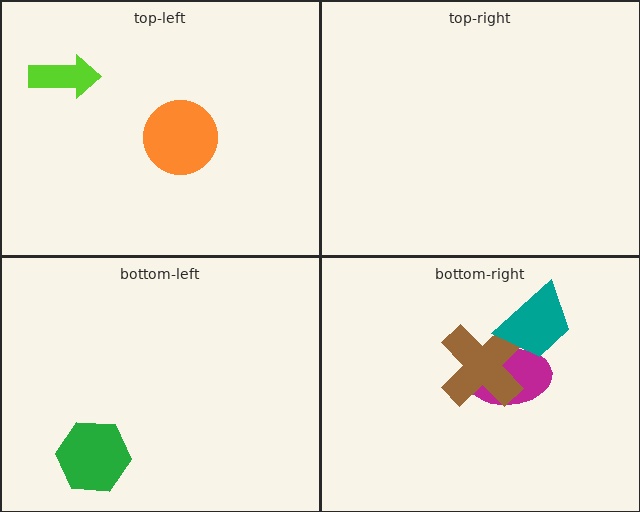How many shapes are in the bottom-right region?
3.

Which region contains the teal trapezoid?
The bottom-right region.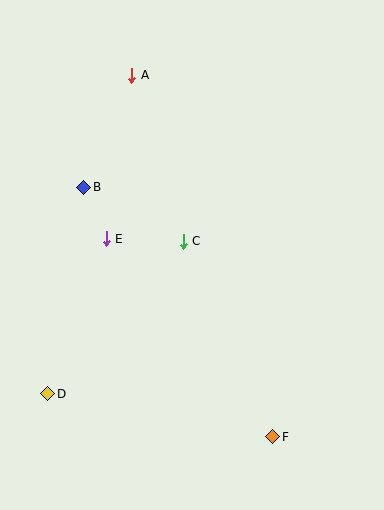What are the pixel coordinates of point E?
Point E is at (106, 239).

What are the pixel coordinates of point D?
Point D is at (48, 394).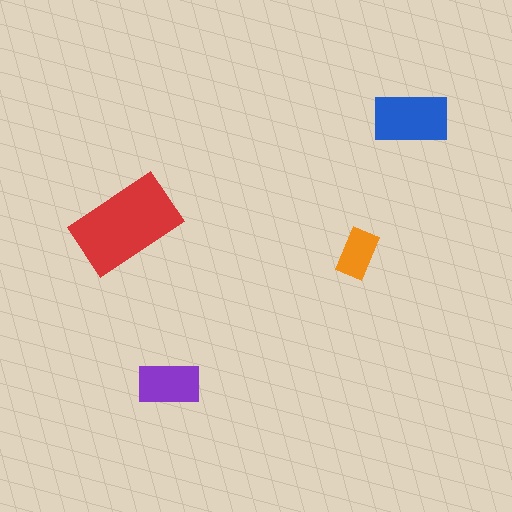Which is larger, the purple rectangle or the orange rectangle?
The purple one.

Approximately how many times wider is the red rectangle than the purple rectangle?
About 1.5 times wider.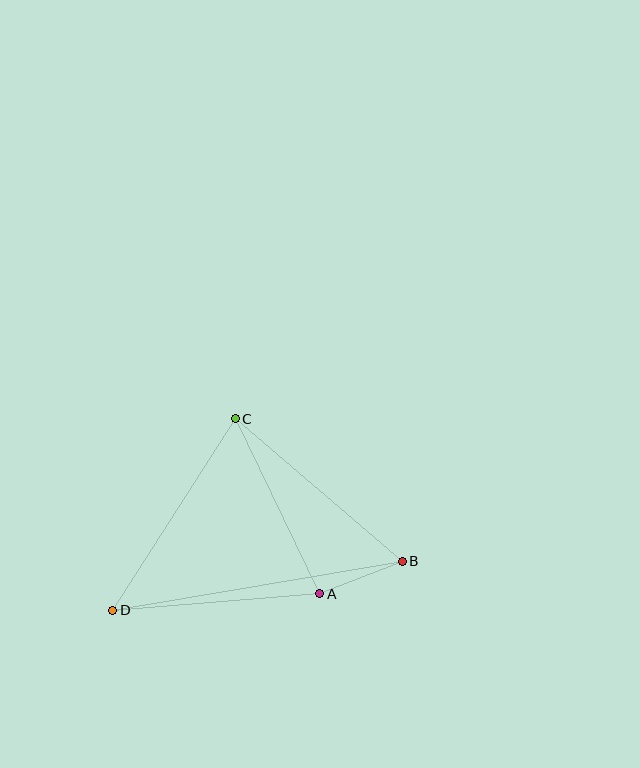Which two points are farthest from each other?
Points B and D are farthest from each other.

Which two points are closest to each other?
Points A and B are closest to each other.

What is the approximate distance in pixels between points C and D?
The distance between C and D is approximately 227 pixels.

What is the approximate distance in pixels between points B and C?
The distance between B and C is approximately 219 pixels.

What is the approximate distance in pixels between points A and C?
The distance between A and C is approximately 194 pixels.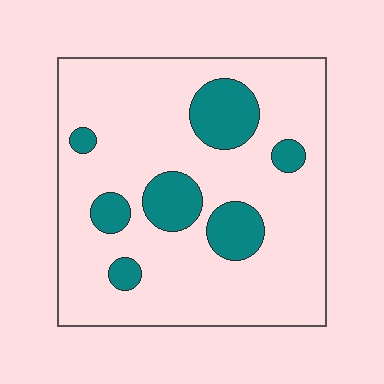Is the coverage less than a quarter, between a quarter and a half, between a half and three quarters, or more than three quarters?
Less than a quarter.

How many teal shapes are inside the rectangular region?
7.